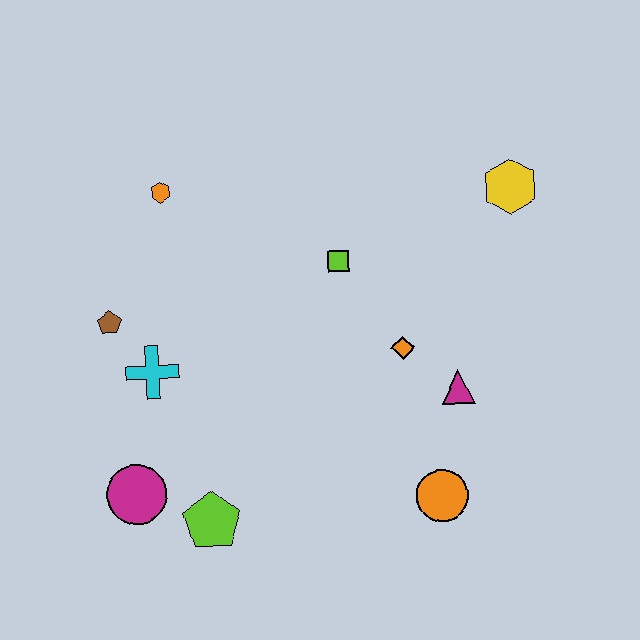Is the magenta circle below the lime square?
Yes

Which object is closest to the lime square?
The orange diamond is closest to the lime square.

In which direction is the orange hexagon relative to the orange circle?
The orange hexagon is above the orange circle.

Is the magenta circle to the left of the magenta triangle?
Yes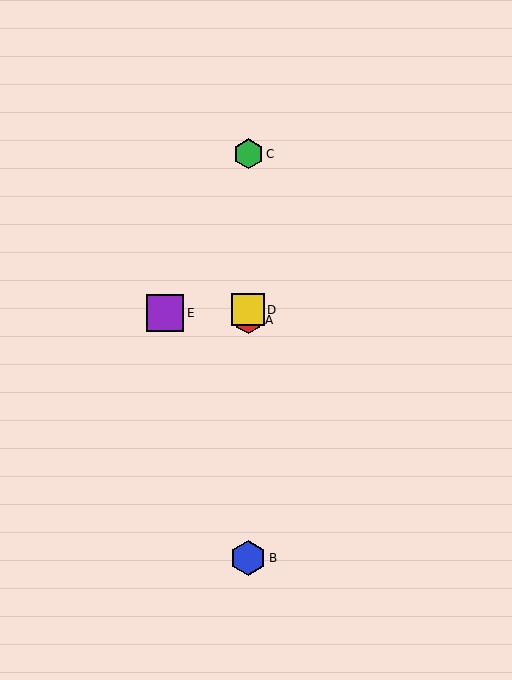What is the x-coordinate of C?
Object C is at x≈248.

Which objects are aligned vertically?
Objects A, B, C, D are aligned vertically.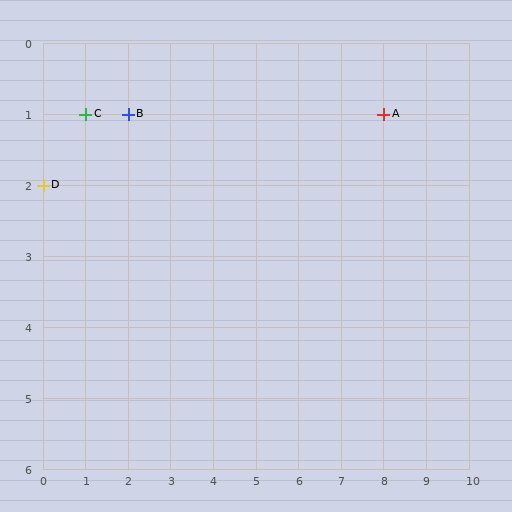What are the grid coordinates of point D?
Point D is at grid coordinates (0, 2).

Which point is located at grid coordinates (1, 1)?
Point C is at (1, 1).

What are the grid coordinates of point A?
Point A is at grid coordinates (8, 1).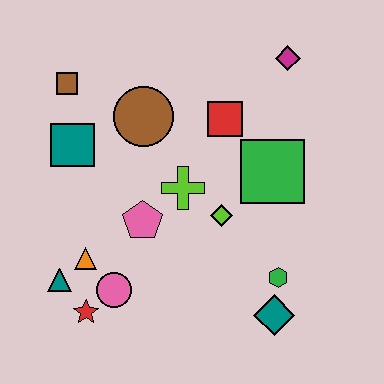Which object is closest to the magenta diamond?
The red square is closest to the magenta diamond.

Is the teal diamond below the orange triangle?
Yes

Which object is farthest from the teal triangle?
The magenta diamond is farthest from the teal triangle.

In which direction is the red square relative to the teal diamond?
The red square is above the teal diamond.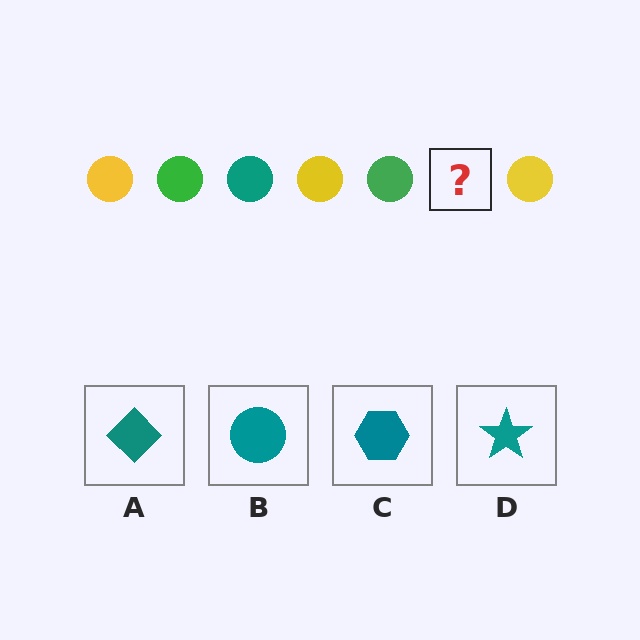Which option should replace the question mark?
Option B.